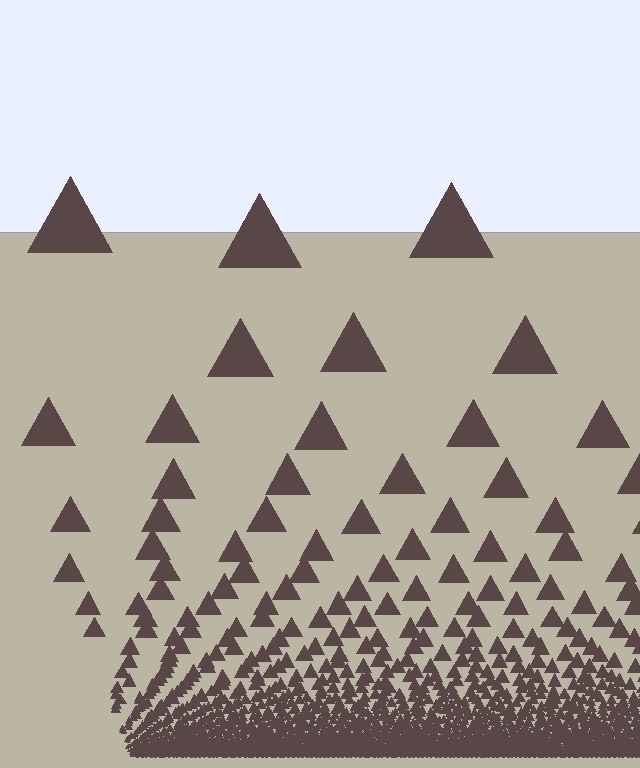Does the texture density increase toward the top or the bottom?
Density increases toward the bottom.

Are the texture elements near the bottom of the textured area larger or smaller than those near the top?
Smaller. The gradient is inverted — elements near the bottom are smaller and denser.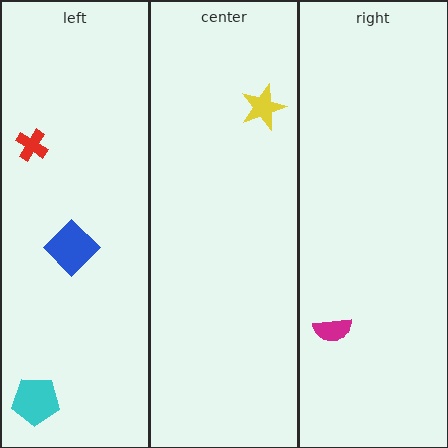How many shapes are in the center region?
1.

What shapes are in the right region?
The magenta semicircle.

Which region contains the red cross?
The left region.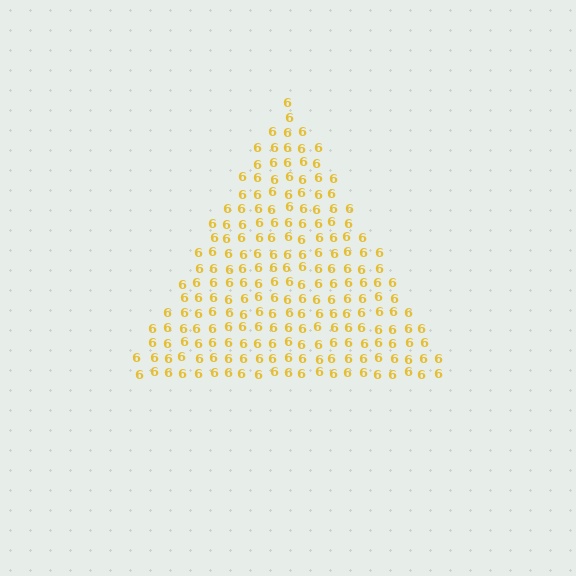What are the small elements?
The small elements are digit 6's.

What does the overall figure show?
The overall figure shows a triangle.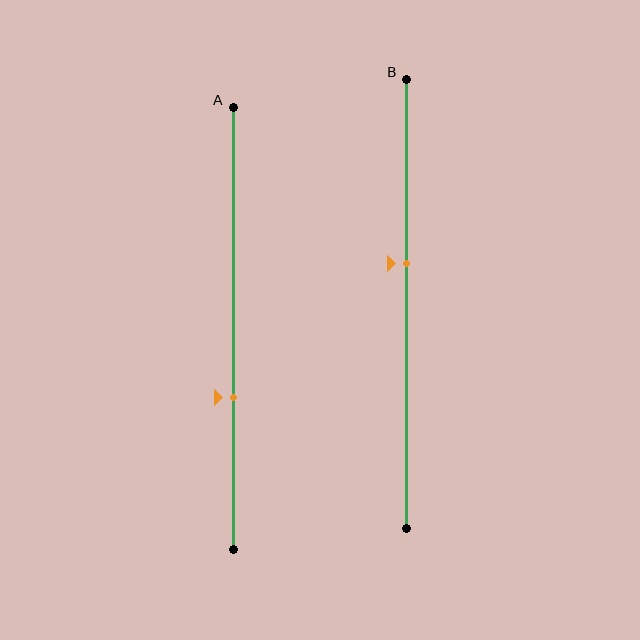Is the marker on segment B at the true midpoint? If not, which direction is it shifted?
No, the marker on segment B is shifted upward by about 9% of the segment length.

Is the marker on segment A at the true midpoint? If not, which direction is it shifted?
No, the marker on segment A is shifted downward by about 16% of the segment length.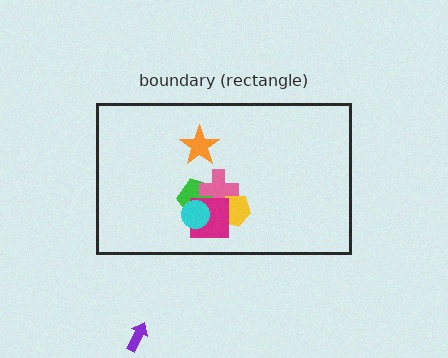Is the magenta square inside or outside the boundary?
Inside.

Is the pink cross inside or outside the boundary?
Inside.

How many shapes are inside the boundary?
6 inside, 1 outside.